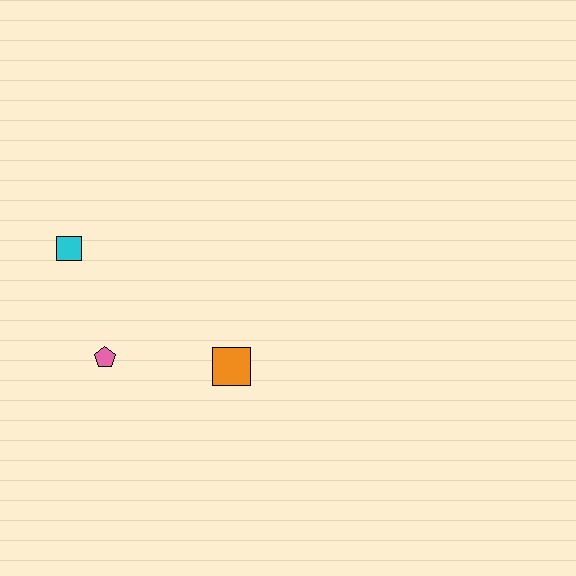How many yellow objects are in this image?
There are no yellow objects.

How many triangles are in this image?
There are no triangles.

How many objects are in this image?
There are 3 objects.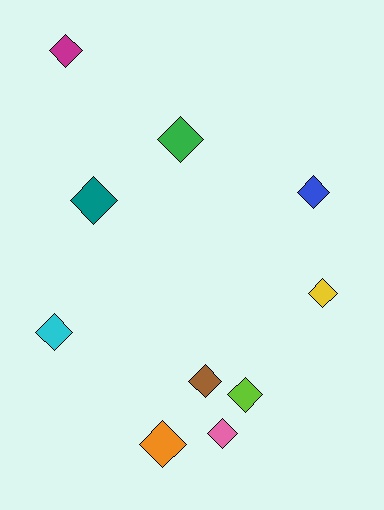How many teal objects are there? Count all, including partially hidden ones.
There is 1 teal object.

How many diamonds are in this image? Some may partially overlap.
There are 10 diamonds.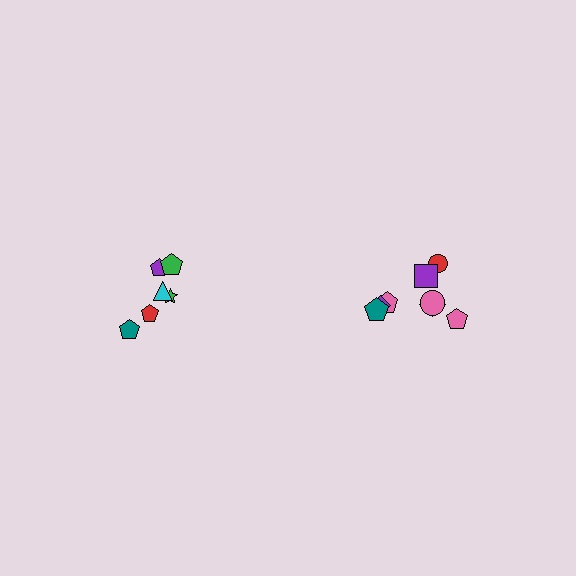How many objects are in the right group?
There are 8 objects.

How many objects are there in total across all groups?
There are 14 objects.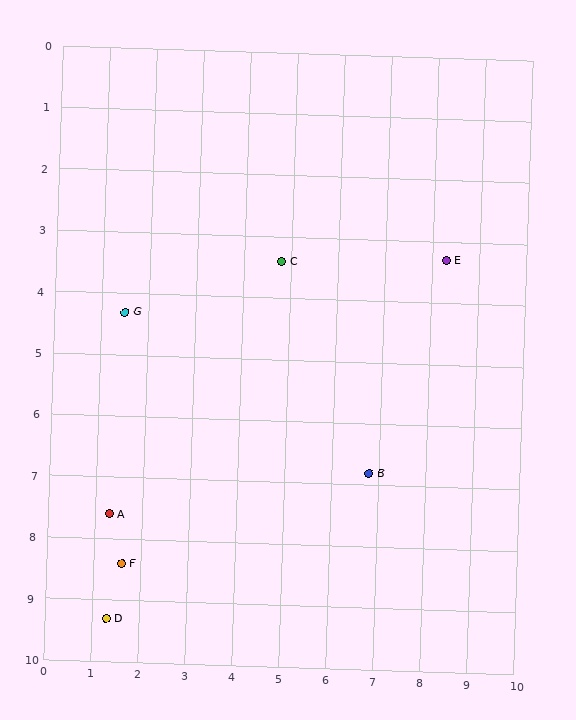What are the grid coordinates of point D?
Point D is at approximately (1.3, 9.3).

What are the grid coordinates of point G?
Point G is at approximately (1.5, 4.3).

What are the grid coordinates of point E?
Point E is at approximately (8.3, 3.3).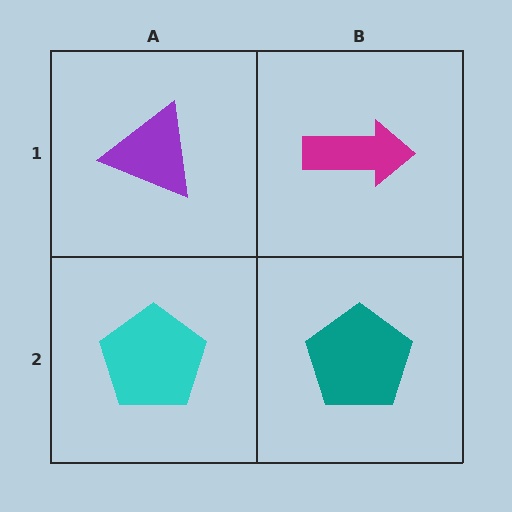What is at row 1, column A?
A purple triangle.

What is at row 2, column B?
A teal pentagon.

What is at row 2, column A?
A cyan pentagon.